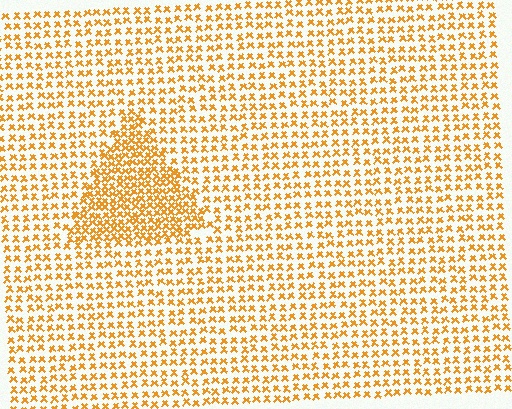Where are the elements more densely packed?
The elements are more densely packed inside the triangle boundary.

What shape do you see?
I see a triangle.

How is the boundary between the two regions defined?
The boundary is defined by a change in element density (approximately 1.9x ratio). All elements are the same color, size, and shape.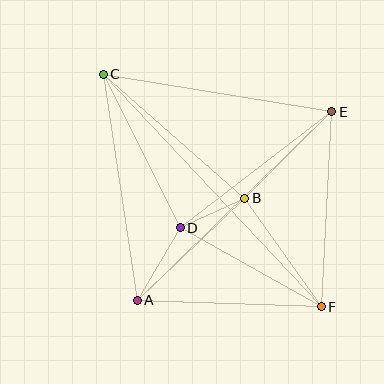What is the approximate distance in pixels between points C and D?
The distance between C and D is approximately 172 pixels.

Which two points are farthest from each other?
Points C and F are farthest from each other.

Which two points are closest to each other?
Points B and D are closest to each other.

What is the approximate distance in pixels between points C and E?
The distance between C and E is approximately 232 pixels.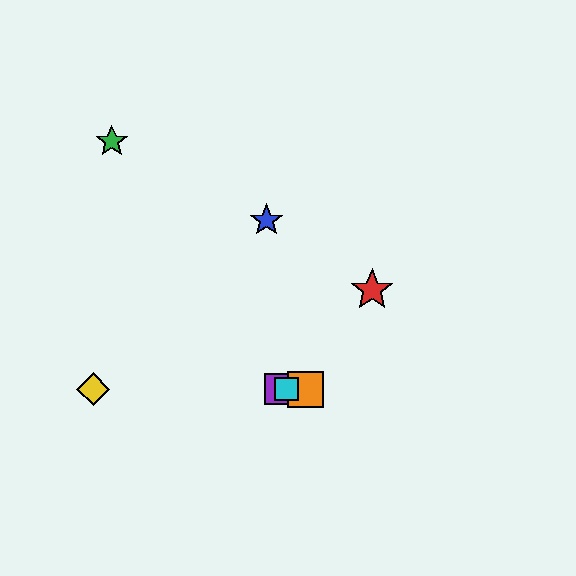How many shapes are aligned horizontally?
4 shapes (the yellow diamond, the purple square, the orange square, the cyan square) are aligned horizontally.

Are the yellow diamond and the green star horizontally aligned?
No, the yellow diamond is at y≈389 and the green star is at y≈142.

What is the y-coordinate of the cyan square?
The cyan square is at y≈389.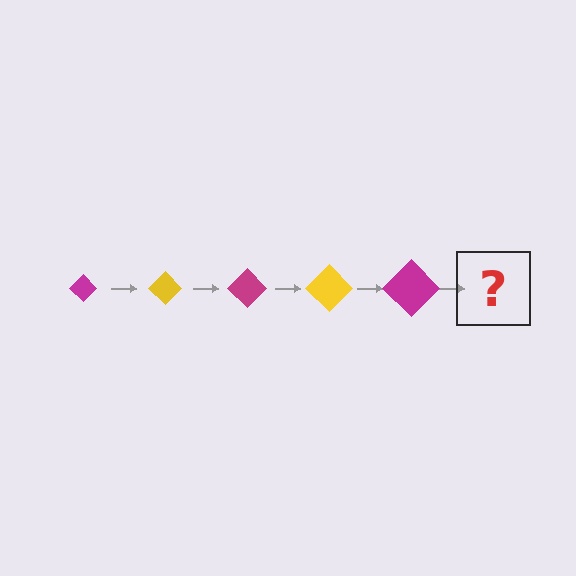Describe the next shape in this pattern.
It should be a yellow diamond, larger than the previous one.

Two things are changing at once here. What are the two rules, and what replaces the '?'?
The two rules are that the diamond grows larger each step and the color cycles through magenta and yellow. The '?' should be a yellow diamond, larger than the previous one.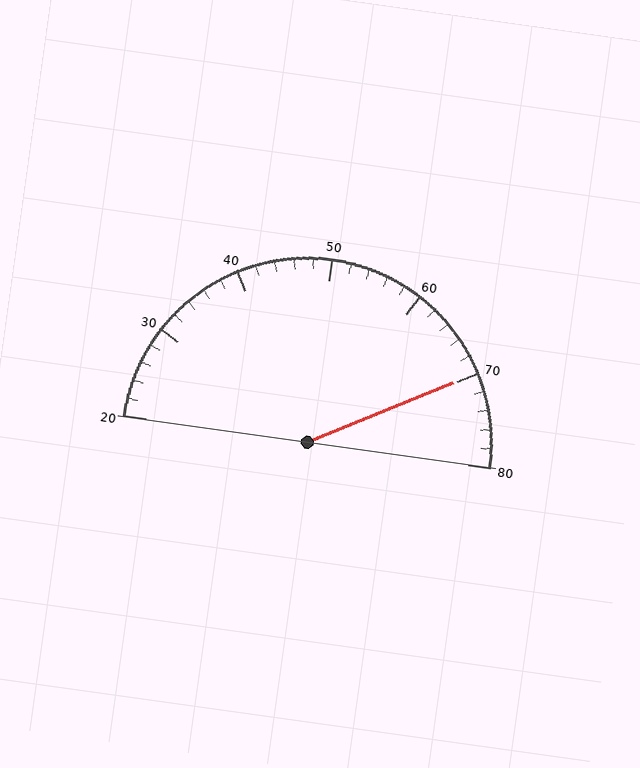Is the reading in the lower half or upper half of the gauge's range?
The reading is in the upper half of the range (20 to 80).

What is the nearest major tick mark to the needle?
The nearest major tick mark is 70.